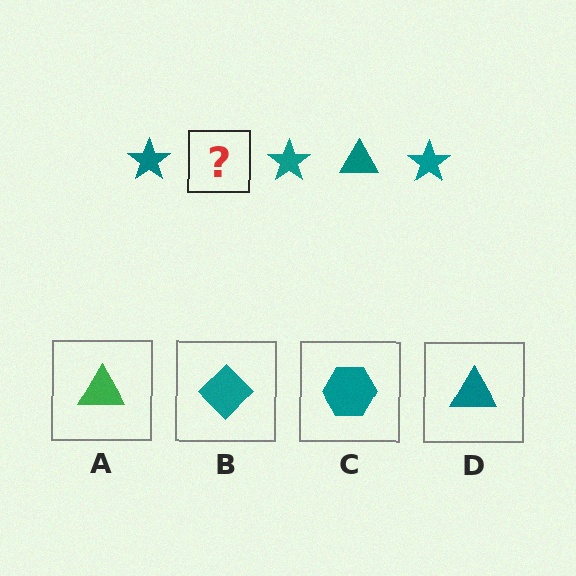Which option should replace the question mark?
Option D.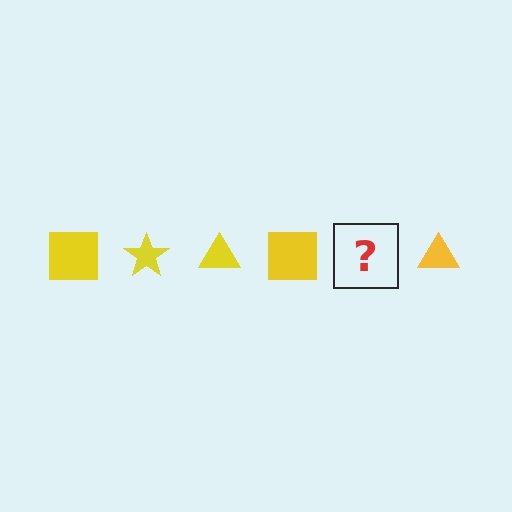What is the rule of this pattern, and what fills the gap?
The rule is that the pattern cycles through square, star, triangle shapes in yellow. The gap should be filled with a yellow star.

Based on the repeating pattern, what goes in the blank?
The blank should be a yellow star.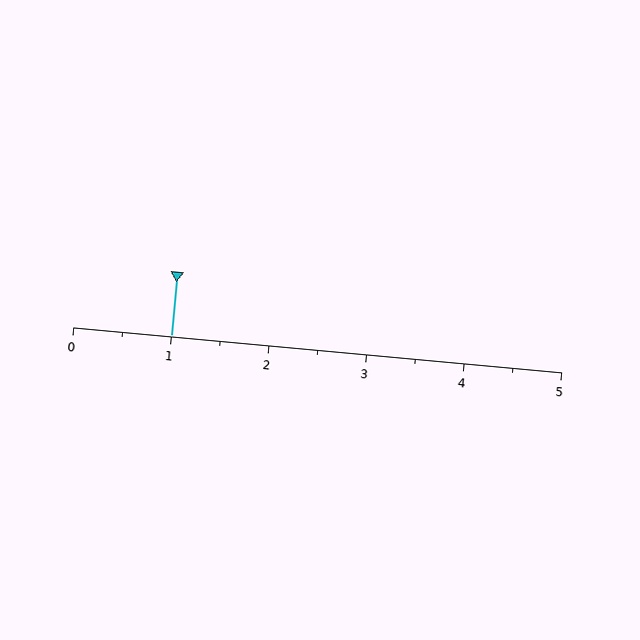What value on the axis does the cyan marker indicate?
The marker indicates approximately 1.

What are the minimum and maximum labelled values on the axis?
The axis runs from 0 to 5.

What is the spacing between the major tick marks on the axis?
The major ticks are spaced 1 apart.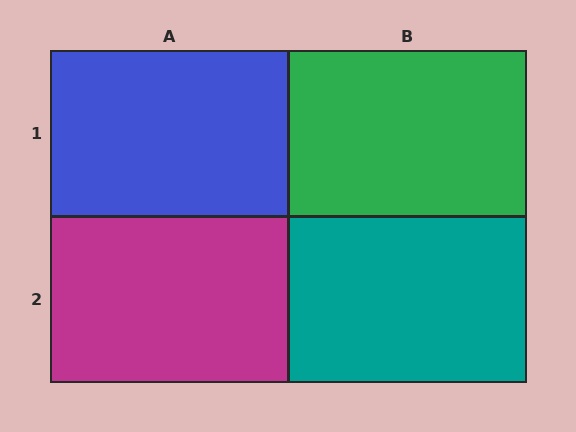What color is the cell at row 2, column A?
Magenta.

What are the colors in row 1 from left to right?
Blue, green.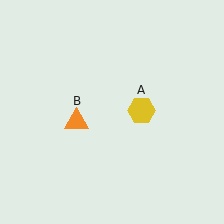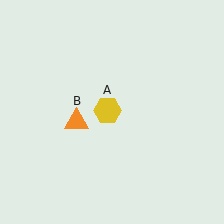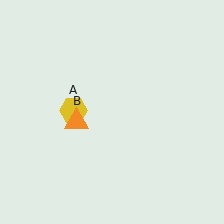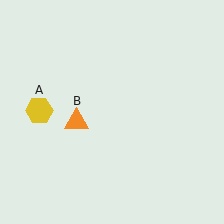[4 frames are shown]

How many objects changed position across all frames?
1 object changed position: yellow hexagon (object A).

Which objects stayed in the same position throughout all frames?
Orange triangle (object B) remained stationary.